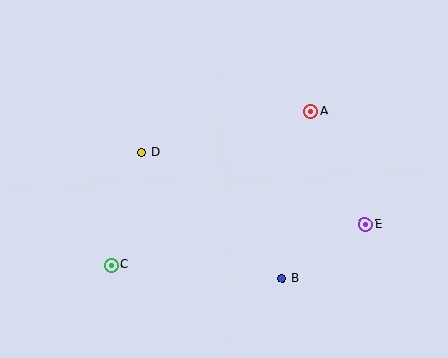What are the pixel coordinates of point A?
Point A is at (310, 111).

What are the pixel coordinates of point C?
Point C is at (111, 265).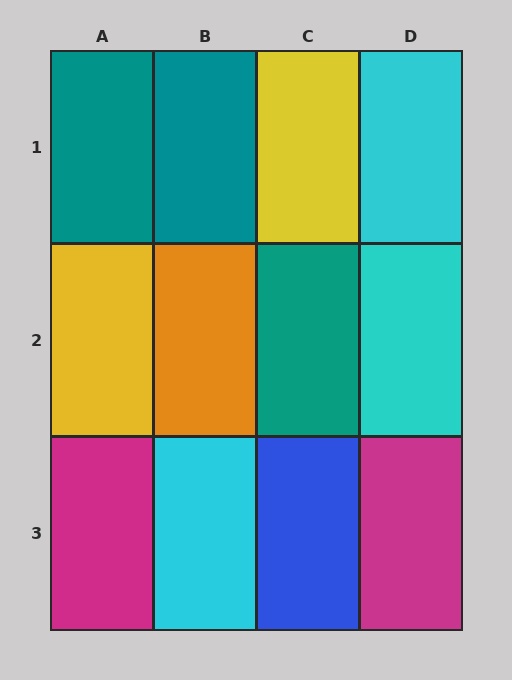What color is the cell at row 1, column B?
Teal.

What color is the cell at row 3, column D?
Magenta.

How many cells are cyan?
3 cells are cyan.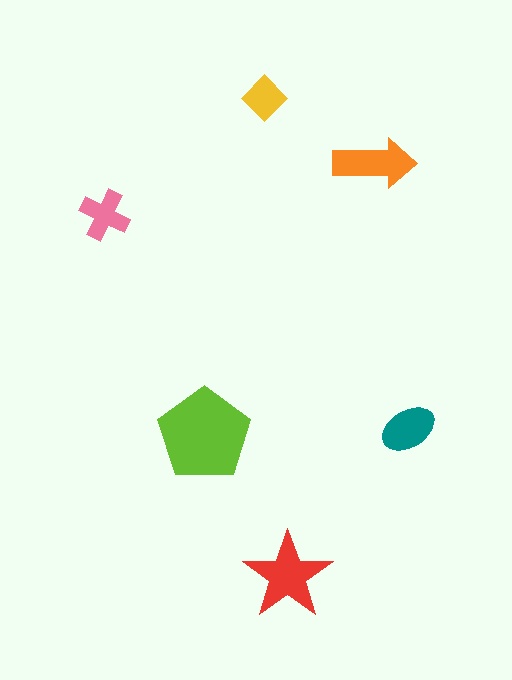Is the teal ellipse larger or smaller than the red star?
Smaller.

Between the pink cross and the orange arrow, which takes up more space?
The orange arrow.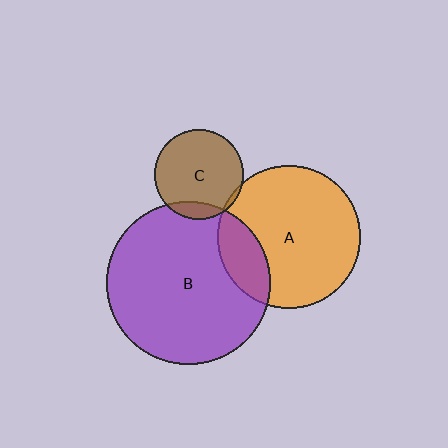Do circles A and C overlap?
Yes.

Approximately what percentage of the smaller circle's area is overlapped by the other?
Approximately 5%.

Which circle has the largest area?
Circle B (purple).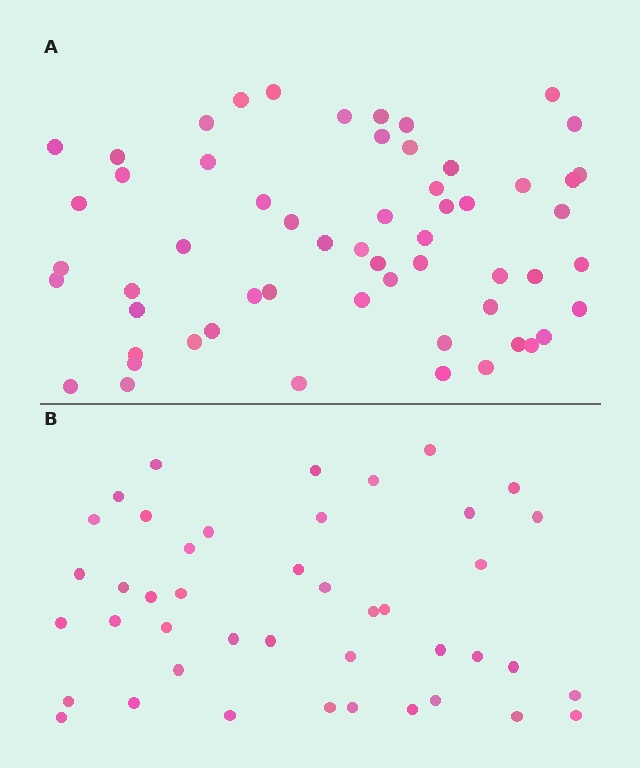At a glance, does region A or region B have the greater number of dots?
Region A (the top region) has more dots.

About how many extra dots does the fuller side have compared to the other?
Region A has approximately 15 more dots than region B.